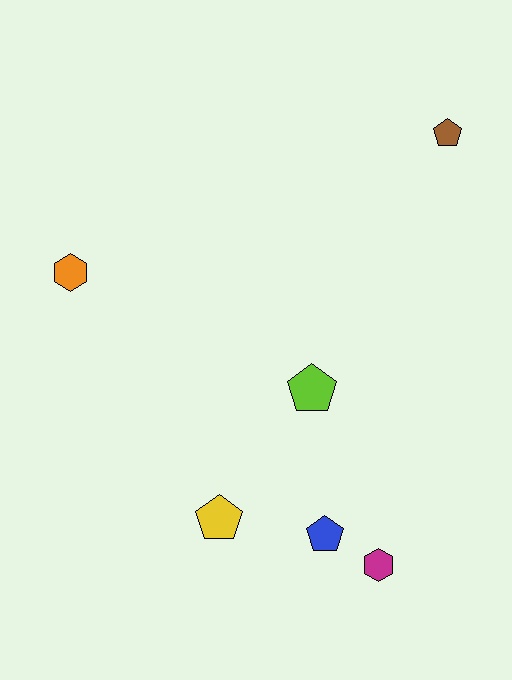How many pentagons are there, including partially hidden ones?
There are 4 pentagons.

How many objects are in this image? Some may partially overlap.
There are 6 objects.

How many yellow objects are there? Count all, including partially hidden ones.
There is 1 yellow object.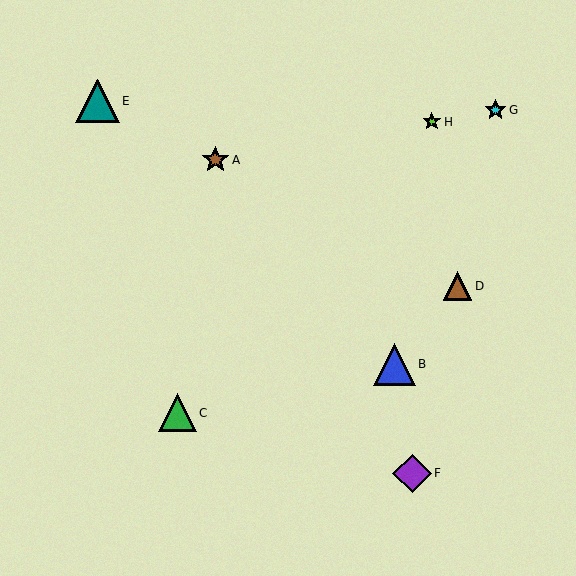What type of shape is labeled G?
Shape G is a cyan star.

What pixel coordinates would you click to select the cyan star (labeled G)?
Click at (496, 110) to select the cyan star G.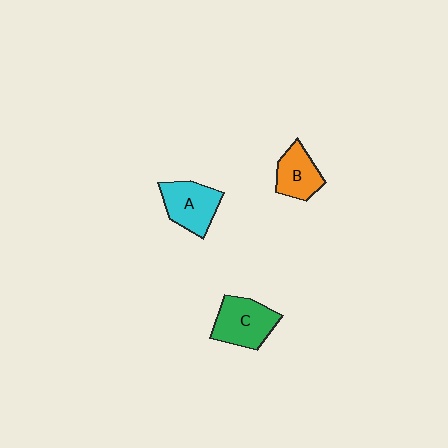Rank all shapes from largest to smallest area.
From largest to smallest: C (green), A (cyan), B (orange).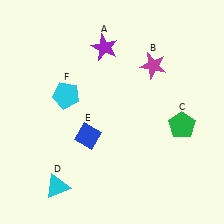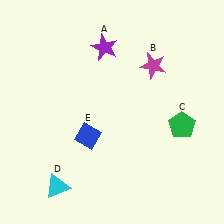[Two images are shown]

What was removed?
The cyan pentagon (F) was removed in Image 2.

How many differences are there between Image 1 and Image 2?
There is 1 difference between the two images.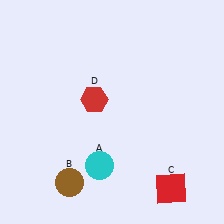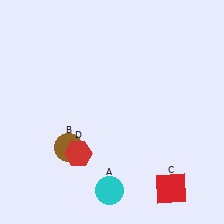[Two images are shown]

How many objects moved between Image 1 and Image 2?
3 objects moved between the two images.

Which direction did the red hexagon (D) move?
The red hexagon (D) moved down.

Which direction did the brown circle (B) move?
The brown circle (B) moved up.